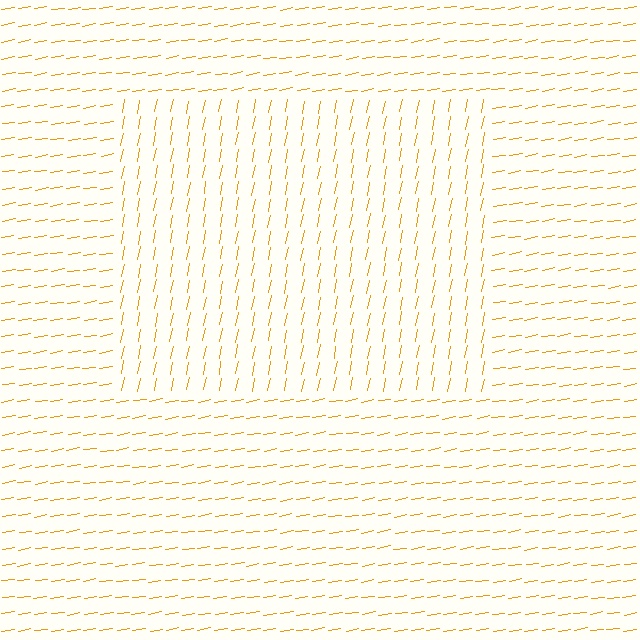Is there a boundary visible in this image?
Yes, there is a texture boundary formed by a change in line orientation.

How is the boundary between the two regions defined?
The boundary is defined purely by a change in line orientation (approximately 70 degrees difference). All lines are the same color and thickness.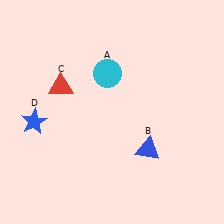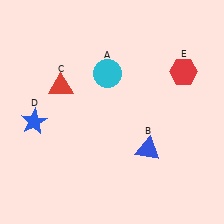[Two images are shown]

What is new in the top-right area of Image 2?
A red hexagon (E) was added in the top-right area of Image 2.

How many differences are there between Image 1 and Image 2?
There is 1 difference between the two images.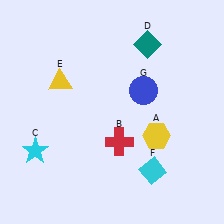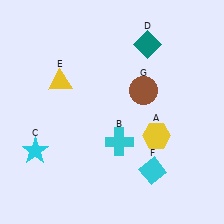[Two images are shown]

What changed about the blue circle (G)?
In Image 1, G is blue. In Image 2, it changed to brown.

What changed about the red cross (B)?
In Image 1, B is red. In Image 2, it changed to cyan.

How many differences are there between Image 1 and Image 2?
There are 2 differences between the two images.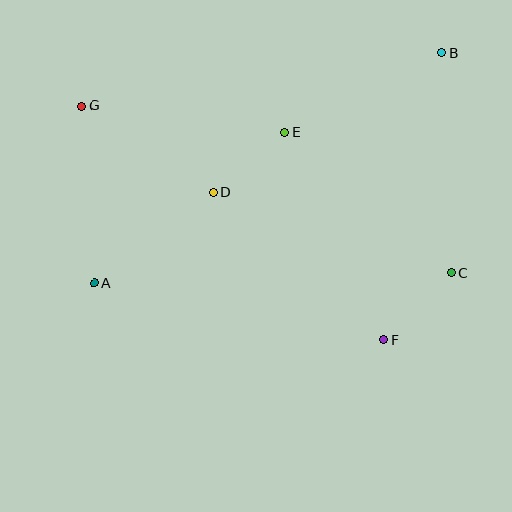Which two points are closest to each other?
Points D and E are closest to each other.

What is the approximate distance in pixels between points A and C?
The distance between A and C is approximately 357 pixels.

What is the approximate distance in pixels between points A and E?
The distance between A and E is approximately 243 pixels.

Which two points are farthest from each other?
Points A and B are farthest from each other.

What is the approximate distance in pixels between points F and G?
The distance between F and G is approximately 382 pixels.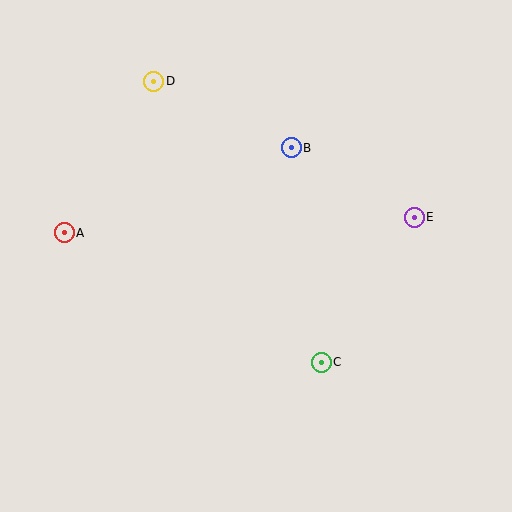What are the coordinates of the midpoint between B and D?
The midpoint between B and D is at (222, 115).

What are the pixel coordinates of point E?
Point E is at (414, 217).